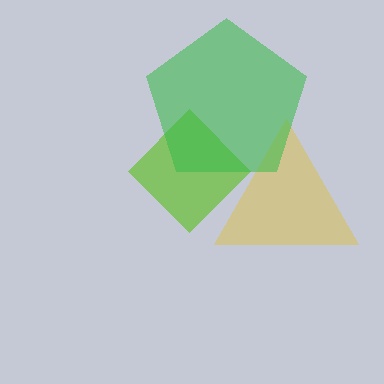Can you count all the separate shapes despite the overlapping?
Yes, there are 3 separate shapes.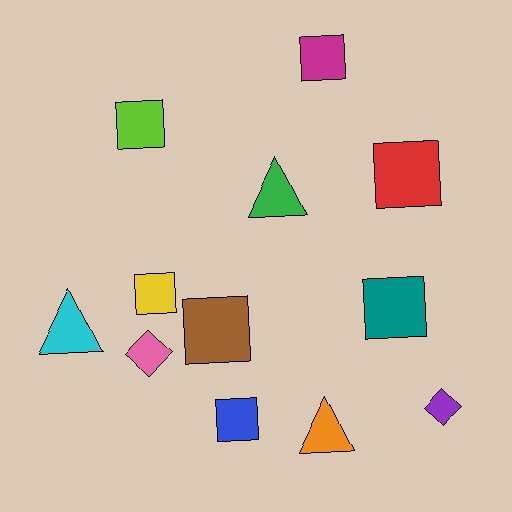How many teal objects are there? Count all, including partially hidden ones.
There is 1 teal object.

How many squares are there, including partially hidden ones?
There are 7 squares.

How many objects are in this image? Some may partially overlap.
There are 12 objects.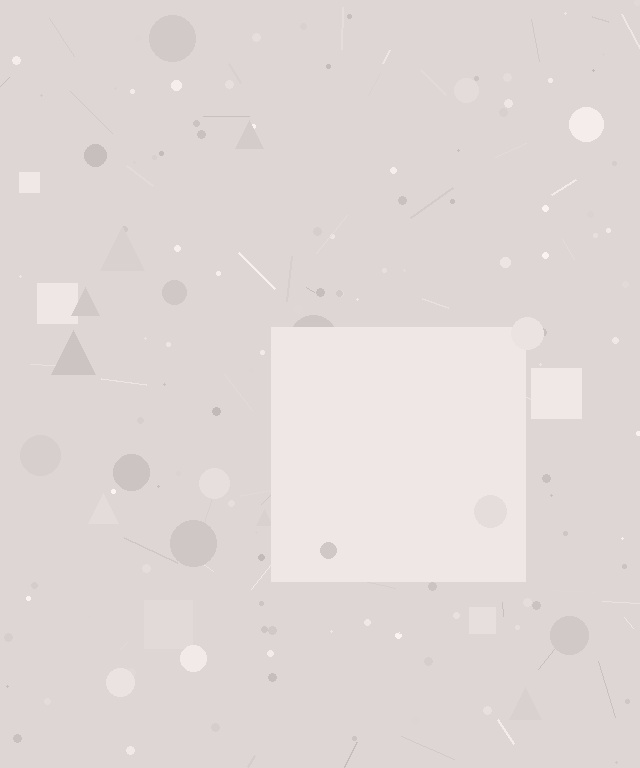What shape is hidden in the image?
A square is hidden in the image.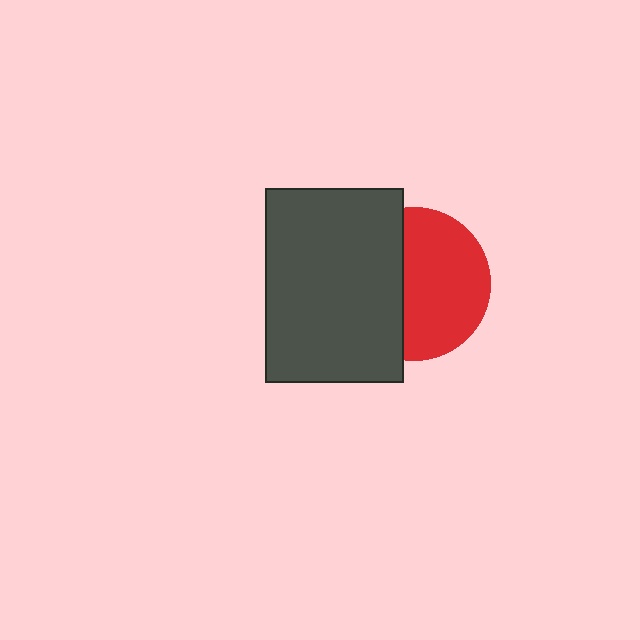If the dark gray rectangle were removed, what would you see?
You would see the complete red circle.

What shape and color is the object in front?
The object in front is a dark gray rectangle.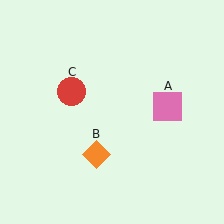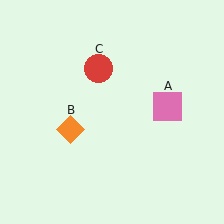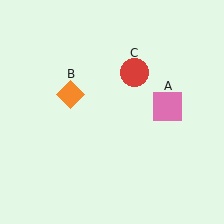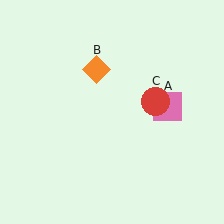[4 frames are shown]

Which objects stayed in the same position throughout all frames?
Pink square (object A) remained stationary.